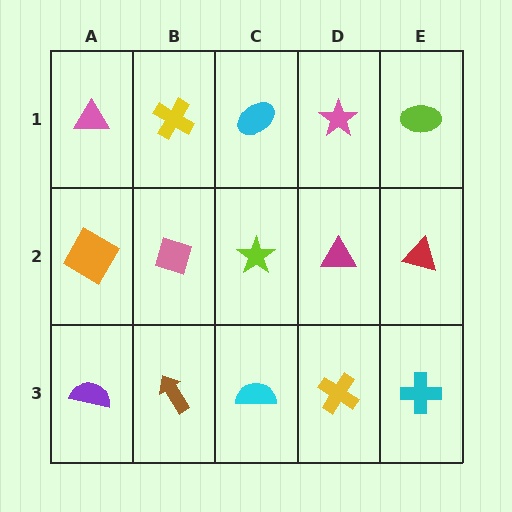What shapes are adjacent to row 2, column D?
A pink star (row 1, column D), a yellow cross (row 3, column D), a lime star (row 2, column C), a red triangle (row 2, column E).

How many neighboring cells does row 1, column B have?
3.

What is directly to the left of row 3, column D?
A cyan semicircle.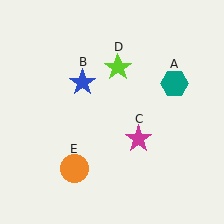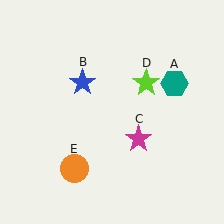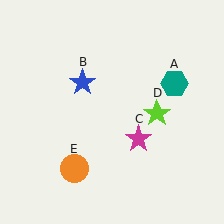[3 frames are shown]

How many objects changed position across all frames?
1 object changed position: lime star (object D).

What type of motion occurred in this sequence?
The lime star (object D) rotated clockwise around the center of the scene.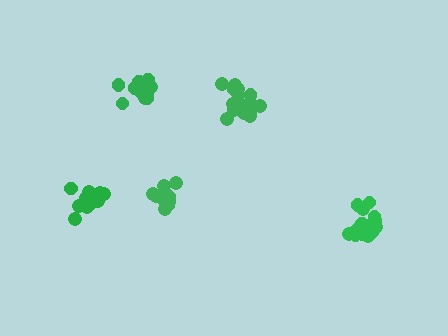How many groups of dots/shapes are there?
There are 5 groups.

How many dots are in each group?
Group 1: 10 dots, Group 2: 11 dots, Group 3: 16 dots, Group 4: 14 dots, Group 5: 15 dots (66 total).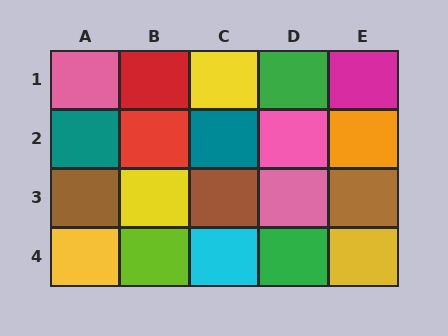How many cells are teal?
2 cells are teal.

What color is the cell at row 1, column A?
Pink.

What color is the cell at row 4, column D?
Green.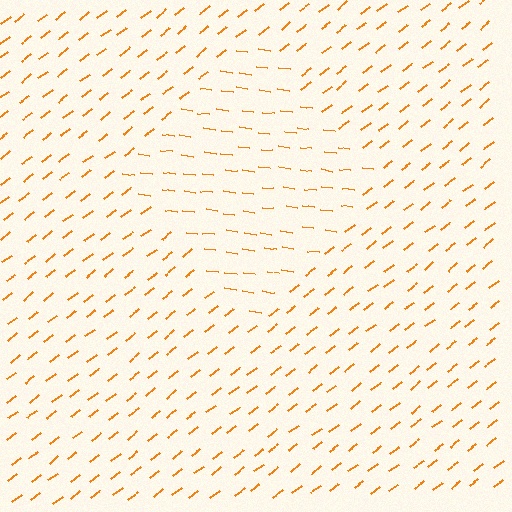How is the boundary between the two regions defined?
The boundary is defined purely by a change in line orientation (approximately 45 degrees difference). All lines are the same color and thickness.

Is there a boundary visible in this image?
Yes, there is a texture boundary formed by a change in line orientation.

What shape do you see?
I see a diamond.